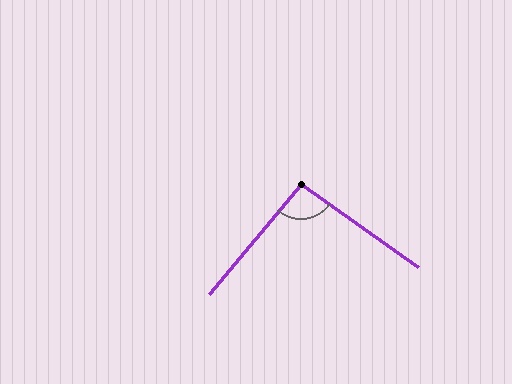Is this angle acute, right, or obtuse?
It is approximately a right angle.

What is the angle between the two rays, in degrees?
Approximately 95 degrees.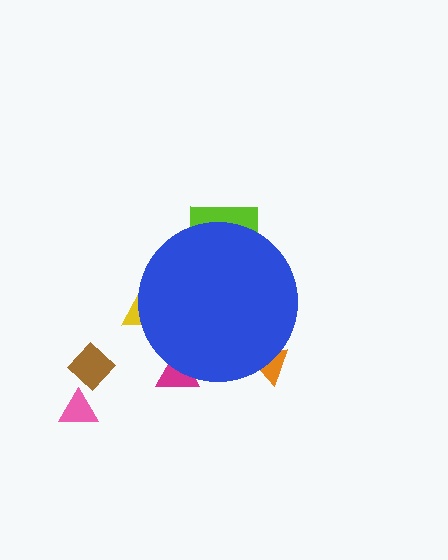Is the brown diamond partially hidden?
No, the brown diamond is fully visible.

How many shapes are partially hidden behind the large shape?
4 shapes are partially hidden.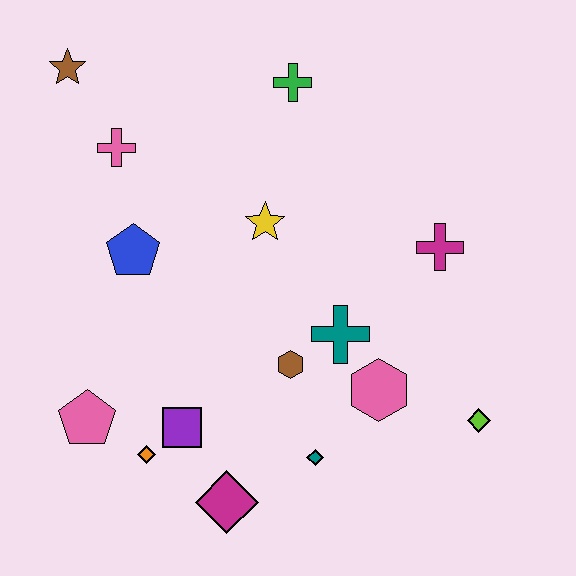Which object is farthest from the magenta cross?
The brown star is farthest from the magenta cross.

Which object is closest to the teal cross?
The brown hexagon is closest to the teal cross.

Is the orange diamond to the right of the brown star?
Yes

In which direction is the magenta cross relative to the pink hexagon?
The magenta cross is above the pink hexagon.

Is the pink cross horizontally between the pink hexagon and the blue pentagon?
No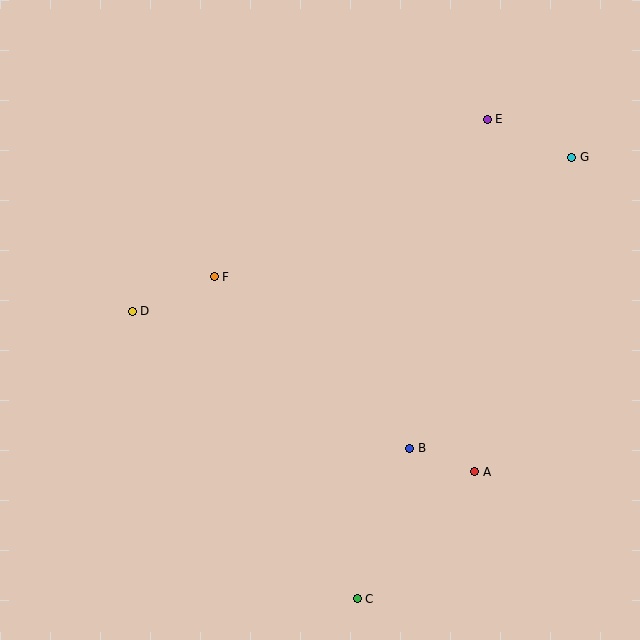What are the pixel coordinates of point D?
Point D is at (132, 311).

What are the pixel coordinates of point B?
Point B is at (410, 448).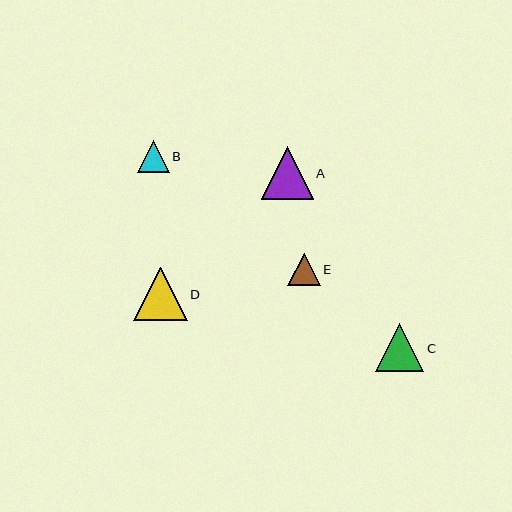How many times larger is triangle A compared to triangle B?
Triangle A is approximately 1.6 times the size of triangle B.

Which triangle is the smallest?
Triangle B is the smallest with a size of approximately 32 pixels.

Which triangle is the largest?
Triangle D is the largest with a size of approximately 53 pixels.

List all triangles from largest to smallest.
From largest to smallest: D, A, C, E, B.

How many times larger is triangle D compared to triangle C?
Triangle D is approximately 1.1 times the size of triangle C.